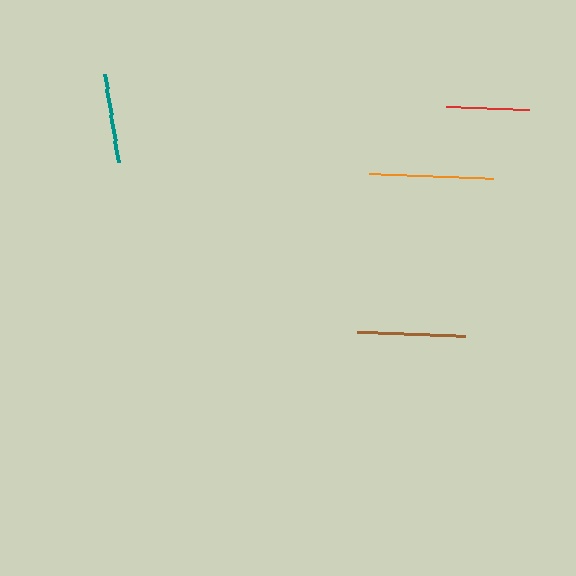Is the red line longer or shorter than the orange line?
The orange line is longer than the red line.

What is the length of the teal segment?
The teal segment is approximately 89 pixels long.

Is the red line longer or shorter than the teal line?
The teal line is longer than the red line.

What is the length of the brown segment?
The brown segment is approximately 108 pixels long.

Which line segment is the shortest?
The red line is the shortest at approximately 84 pixels.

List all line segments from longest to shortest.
From longest to shortest: orange, brown, teal, red.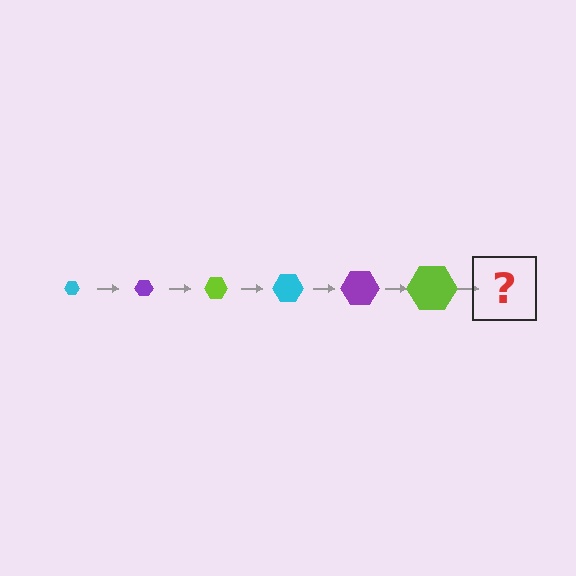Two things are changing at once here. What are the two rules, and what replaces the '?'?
The two rules are that the hexagon grows larger each step and the color cycles through cyan, purple, and lime. The '?' should be a cyan hexagon, larger than the previous one.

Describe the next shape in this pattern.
It should be a cyan hexagon, larger than the previous one.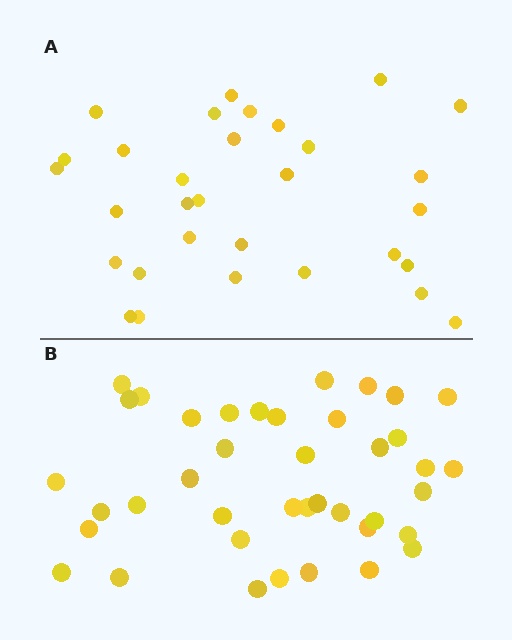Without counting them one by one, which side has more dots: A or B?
Region B (the bottom region) has more dots.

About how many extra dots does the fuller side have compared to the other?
Region B has roughly 8 or so more dots than region A.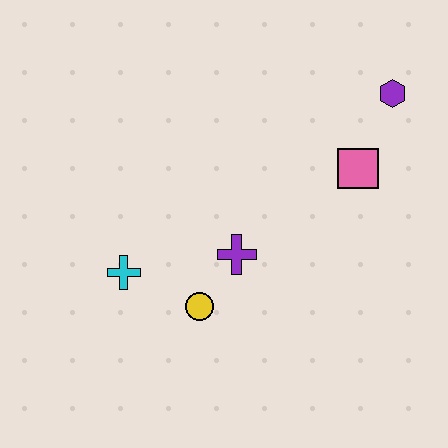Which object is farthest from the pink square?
The cyan cross is farthest from the pink square.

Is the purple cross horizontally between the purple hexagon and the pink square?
No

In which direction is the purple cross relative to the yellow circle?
The purple cross is above the yellow circle.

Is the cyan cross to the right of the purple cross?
No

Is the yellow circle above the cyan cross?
No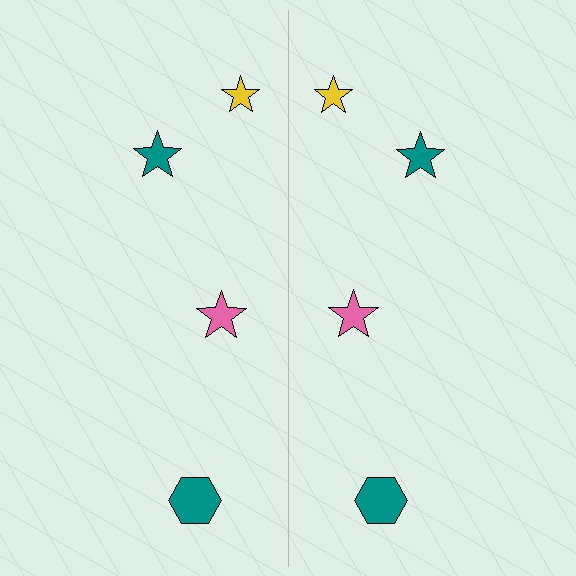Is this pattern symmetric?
Yes, this pattern has bilateral (reflection) symmetry.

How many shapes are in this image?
There are 8 shapes in this image.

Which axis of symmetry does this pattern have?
The pattern has a vertical axis of symmetry running through the center of the image.